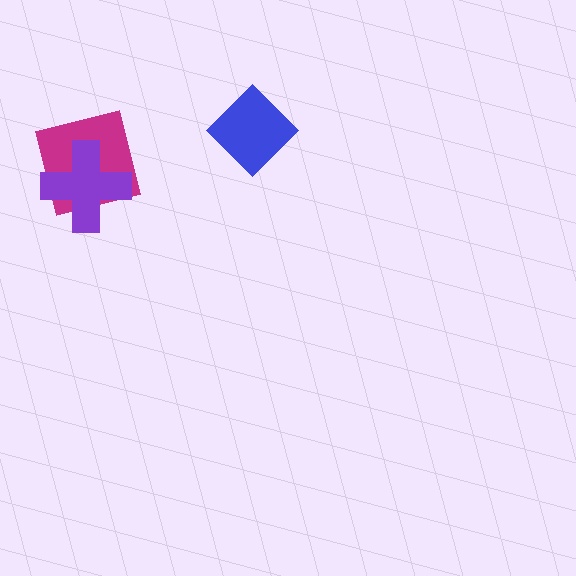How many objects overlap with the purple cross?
1 object overlaps with the purple cross.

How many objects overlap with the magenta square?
1 object overlaps with the magenta square.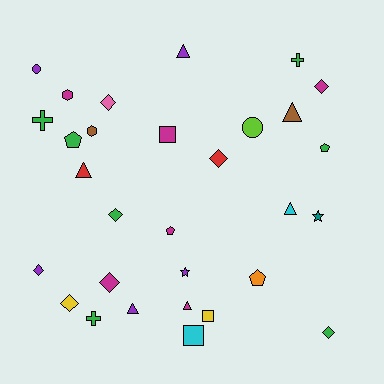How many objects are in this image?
There are 30 objects.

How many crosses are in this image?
There are 3 crosses.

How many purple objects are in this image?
There are 5 purple objects.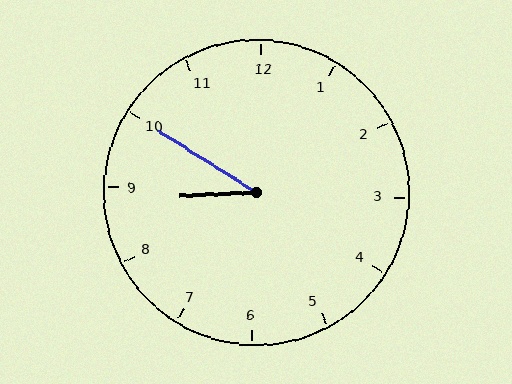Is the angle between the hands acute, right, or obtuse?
It is acute.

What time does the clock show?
8:50.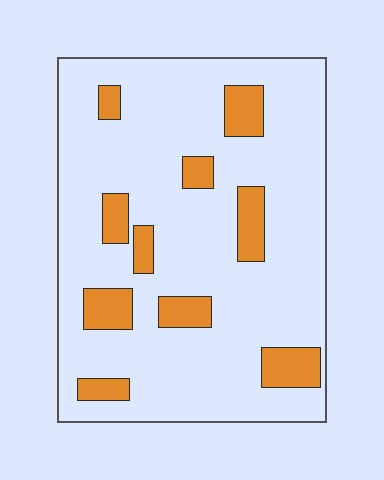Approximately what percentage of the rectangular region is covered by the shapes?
Approximately 15%.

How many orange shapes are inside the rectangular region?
10.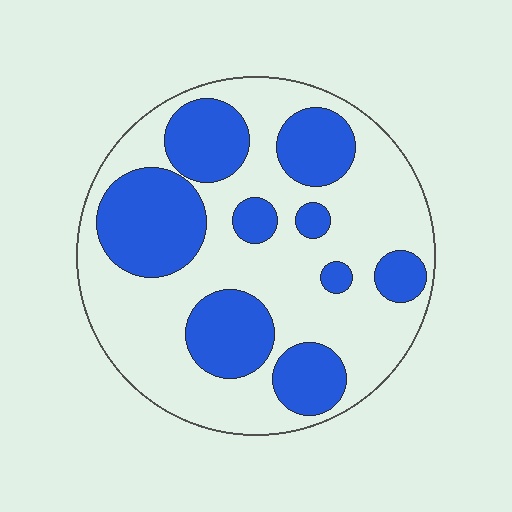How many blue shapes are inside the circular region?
9.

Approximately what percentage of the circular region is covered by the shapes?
Approximately 35%.